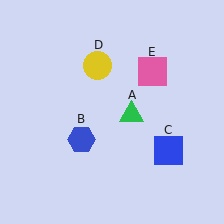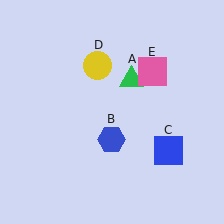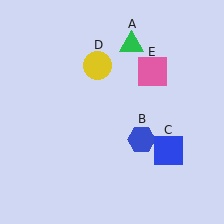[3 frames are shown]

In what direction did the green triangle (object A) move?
The green triangle (object A) moved up.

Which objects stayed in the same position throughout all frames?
Blue square (object C) and yellow circle (object D) and pink square (object E) remained stationary.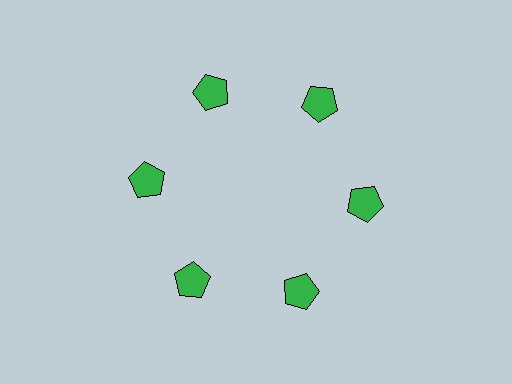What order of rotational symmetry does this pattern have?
This pattern has 6-fold rotational symmetry.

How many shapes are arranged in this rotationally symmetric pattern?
There are 6 shapes, arranged in 6 groups of 1.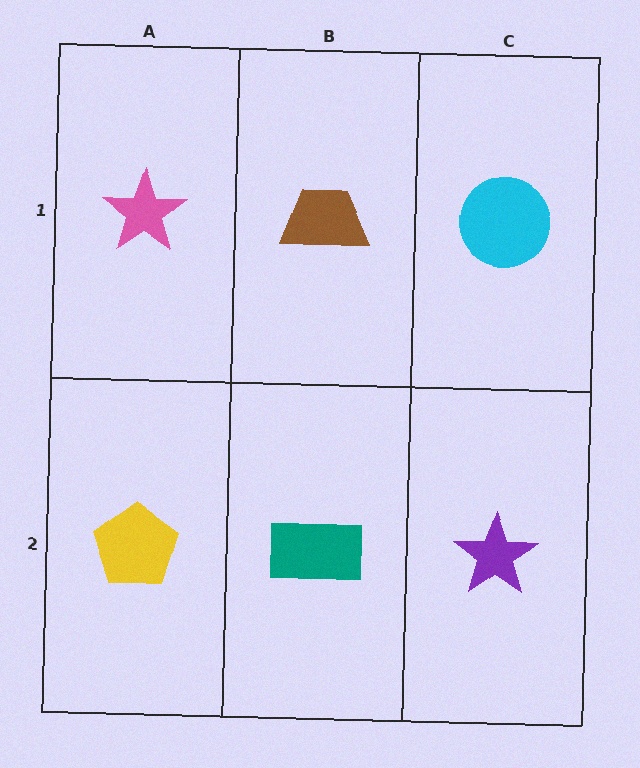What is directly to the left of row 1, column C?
A brown trapezoid.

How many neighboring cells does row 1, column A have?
2.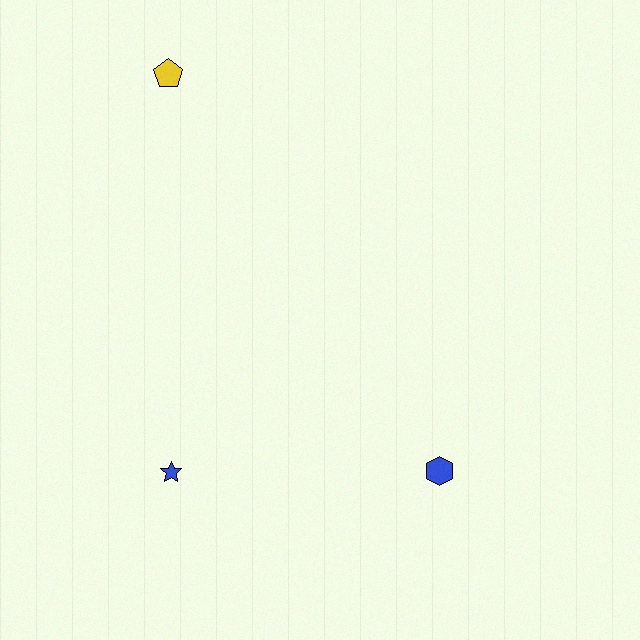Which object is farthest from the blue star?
The yellow pentagon is farthest from the blue star.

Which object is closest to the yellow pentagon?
The blue star is closest to the yellow pentagon.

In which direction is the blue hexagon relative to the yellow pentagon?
The blue hexagon is below the yellow pentagon.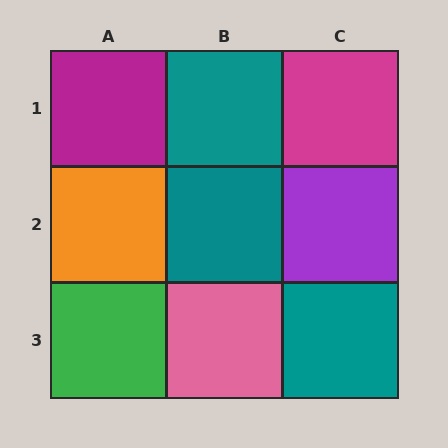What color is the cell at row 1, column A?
Magenta.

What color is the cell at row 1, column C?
Magenta.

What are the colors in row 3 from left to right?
Green, pink, teal.